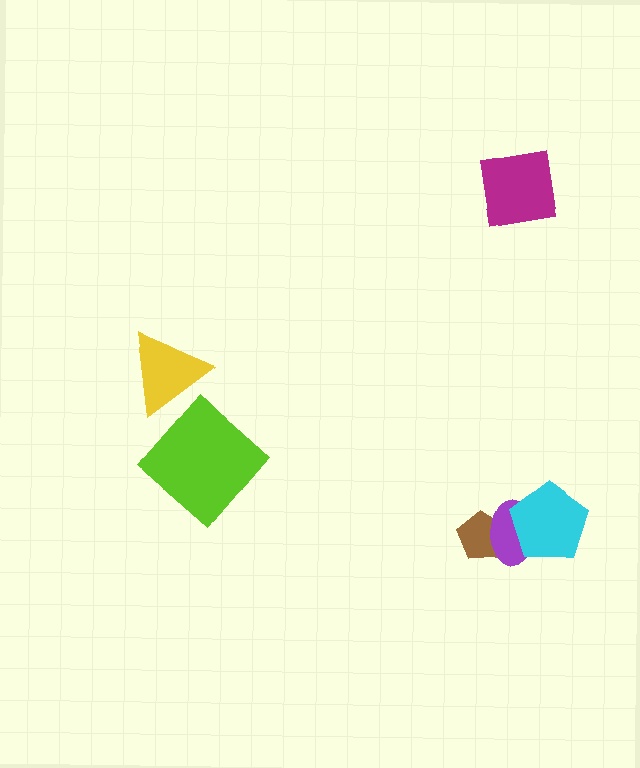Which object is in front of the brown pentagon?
The purple ellipse is in front of the brown pentagon.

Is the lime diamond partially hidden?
No, no other shape covers it.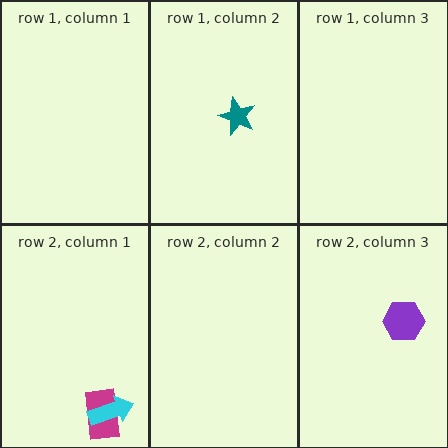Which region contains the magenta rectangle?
The row 2, column 1 region.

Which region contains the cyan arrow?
The row 2, column 1 region.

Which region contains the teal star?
The row 1, column 2 region.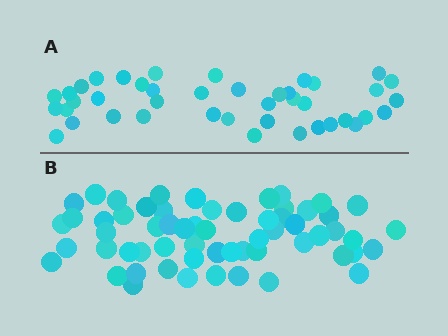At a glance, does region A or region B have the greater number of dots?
Region B (the bottom region) has more dots.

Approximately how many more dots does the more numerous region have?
Region B has approximately 20 more dots than region A.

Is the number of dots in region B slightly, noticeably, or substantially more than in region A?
Region B has noticeably more, but not dramatically so. The ratio is roughly 1.4 to 1.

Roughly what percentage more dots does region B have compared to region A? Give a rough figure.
About 45% more.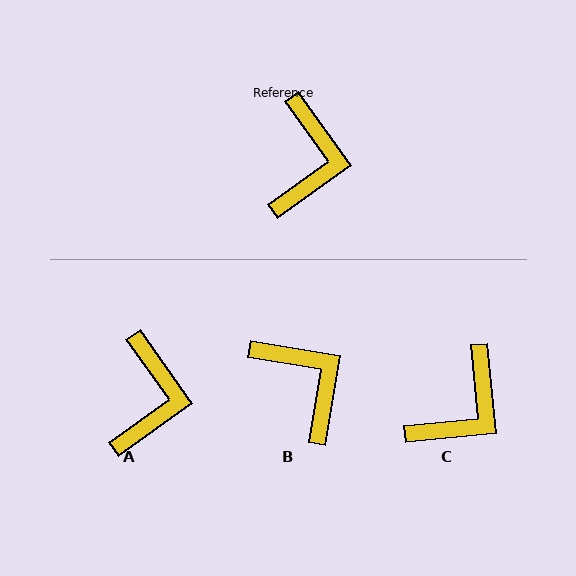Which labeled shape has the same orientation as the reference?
A.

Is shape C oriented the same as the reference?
No, it is off by about 30 degrees.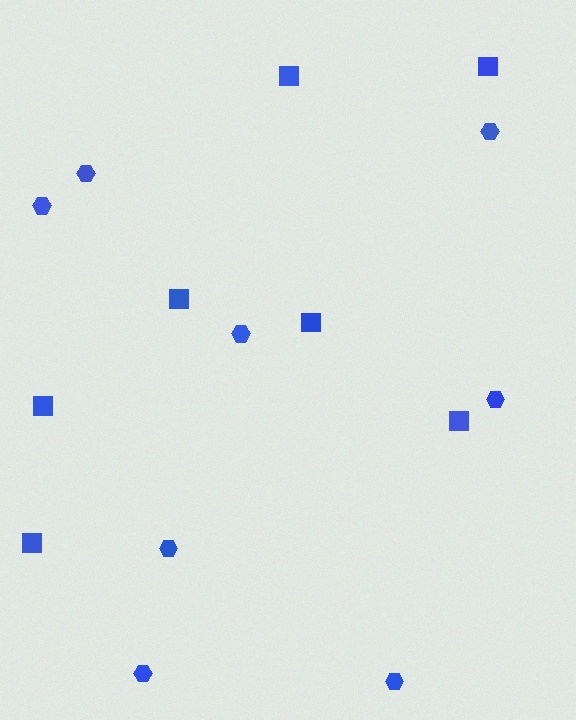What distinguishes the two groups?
There are 2 groups: one group of squares (7) and one group of hexagons (8).